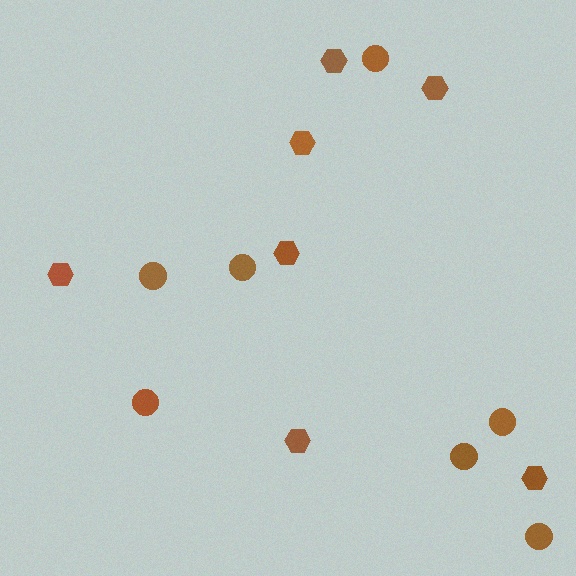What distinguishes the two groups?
There are 2 groups: one group of hexagons (7) and one group of circles (7).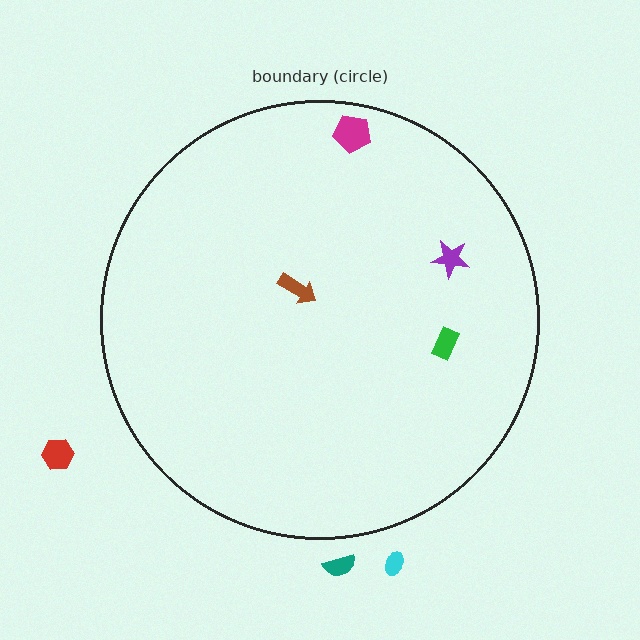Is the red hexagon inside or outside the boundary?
Outside.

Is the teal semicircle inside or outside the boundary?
Outside.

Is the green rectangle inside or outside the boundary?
Inside.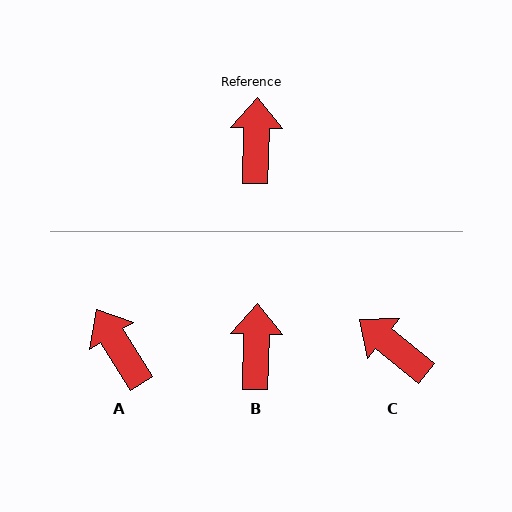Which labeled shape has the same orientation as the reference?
B.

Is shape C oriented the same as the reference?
No, it is off by about 53 degrees.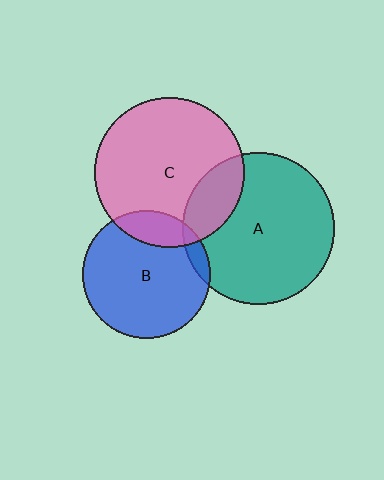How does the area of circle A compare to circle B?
Approximately 1.4 times.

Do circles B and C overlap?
Yes.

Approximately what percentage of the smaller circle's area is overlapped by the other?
Approximately 15%.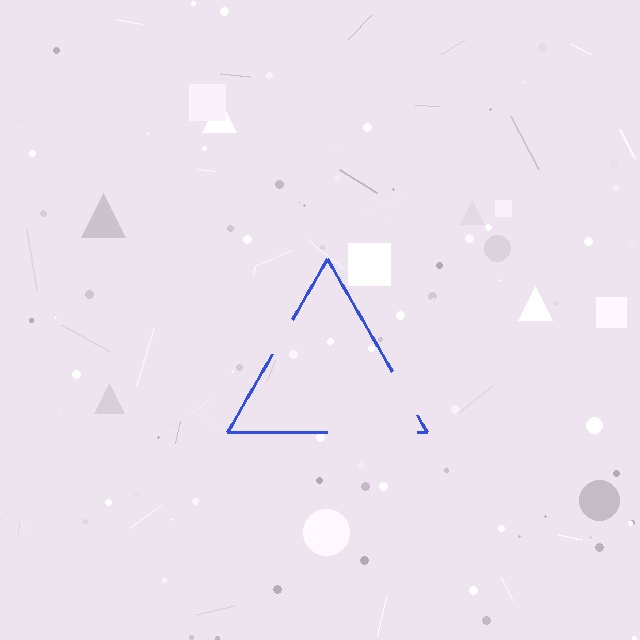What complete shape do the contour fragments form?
The contour fragments form a triangle.